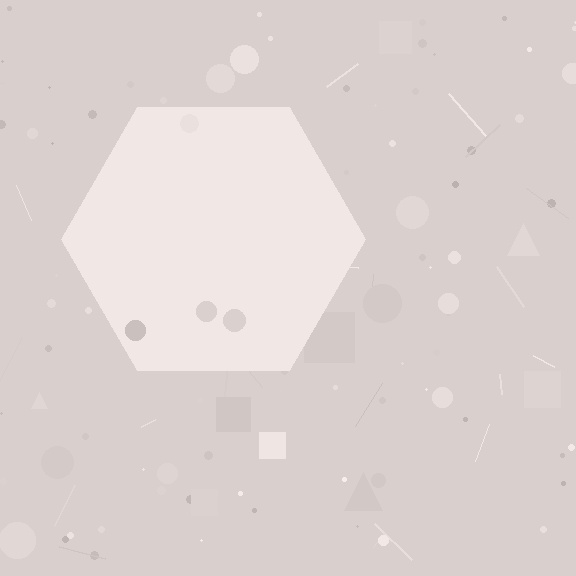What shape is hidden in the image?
A hexagon is hidden in the image.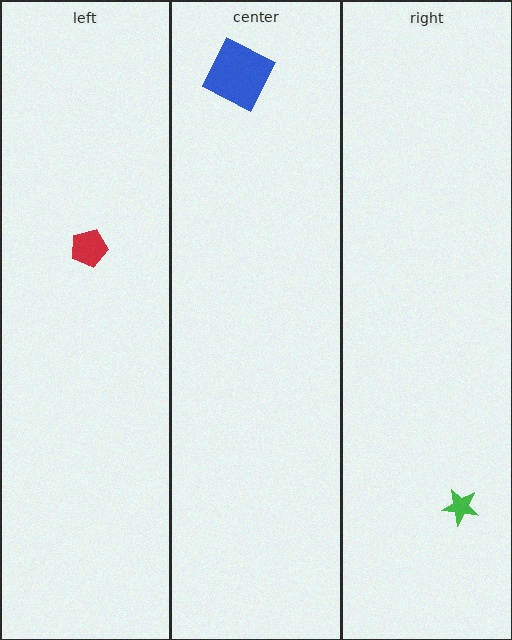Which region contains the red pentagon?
The left region.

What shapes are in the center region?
The blue square.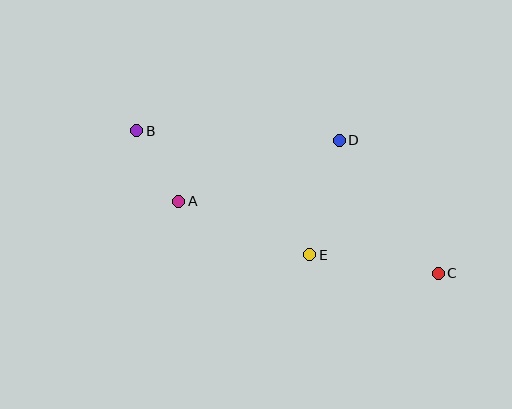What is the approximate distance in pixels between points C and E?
The distance between C and E is approximately 130 pixels.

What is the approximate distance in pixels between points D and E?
The distance between D and E is approximately 118 pixels.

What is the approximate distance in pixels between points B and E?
The distance between B and E is approximately 213 pixels.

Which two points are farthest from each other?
Points B and C are farthest from each other.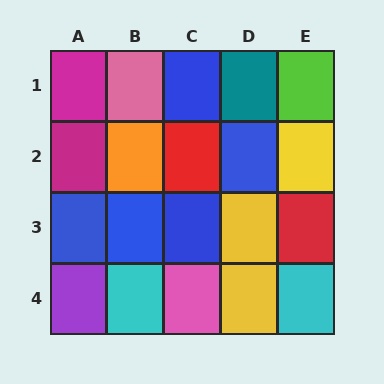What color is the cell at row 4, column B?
Cyan.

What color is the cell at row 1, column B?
Pink.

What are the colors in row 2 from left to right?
Magenta, orange, red, blue, yellow.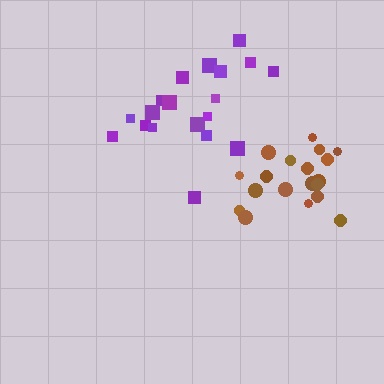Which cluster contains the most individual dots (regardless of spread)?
Purple (20).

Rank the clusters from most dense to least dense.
brown, purple.